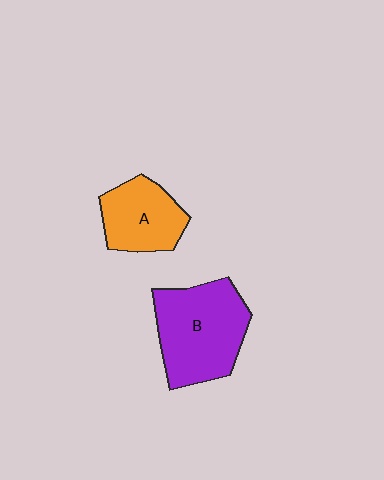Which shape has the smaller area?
Shape A (orange).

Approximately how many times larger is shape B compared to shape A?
Approximately 1.5 times.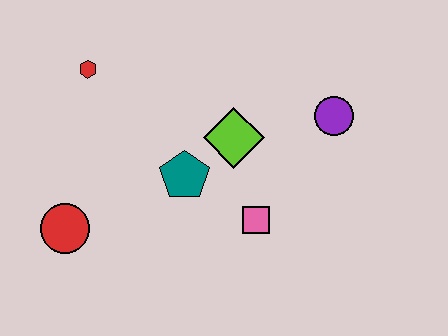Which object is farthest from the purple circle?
The red circle is farthest from the purple circle.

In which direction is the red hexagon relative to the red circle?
The red hexagon is above the red circle.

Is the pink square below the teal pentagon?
Yes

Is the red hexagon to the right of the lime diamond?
No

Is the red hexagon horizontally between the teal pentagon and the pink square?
No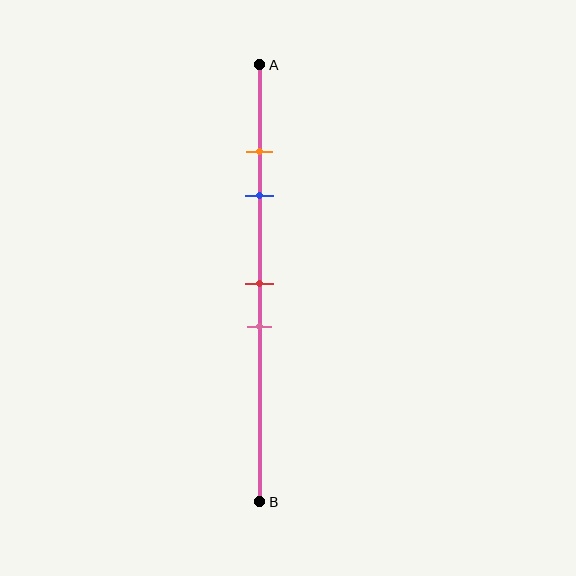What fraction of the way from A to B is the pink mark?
The pink mark is approximately 60% (0.6) of the way from A to B.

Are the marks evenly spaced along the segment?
No, the marks are not evenly spaced.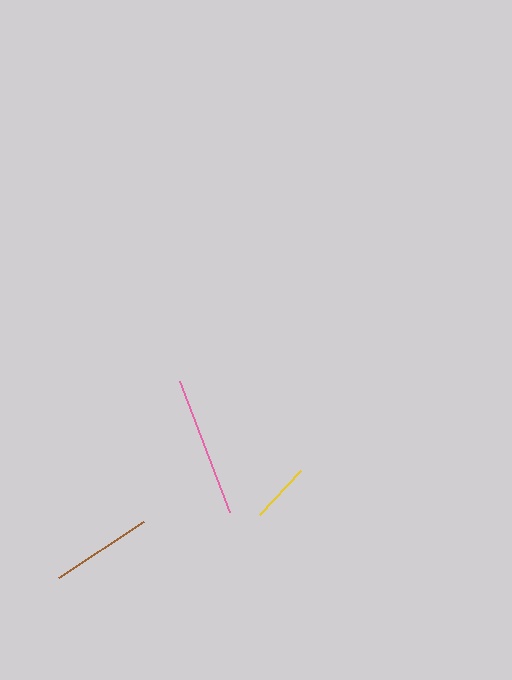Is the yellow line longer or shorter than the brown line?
The brown line is longer than the yellow line.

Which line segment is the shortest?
The yellow line is the shortest at approximately 60 pixels.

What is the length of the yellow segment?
The yellow segment is approximately 60 pixels long.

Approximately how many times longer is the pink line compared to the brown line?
The pink line is approximately 1.4 times the length of the brown line.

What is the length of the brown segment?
The brown segment is approximately 101 pixels long.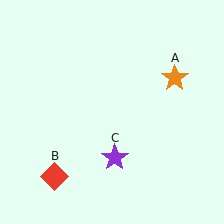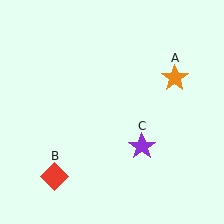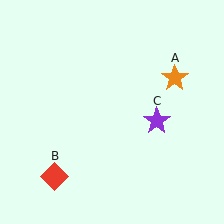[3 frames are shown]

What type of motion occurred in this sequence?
The purple star (object C) rotated counterclockwise around the center of the scene.